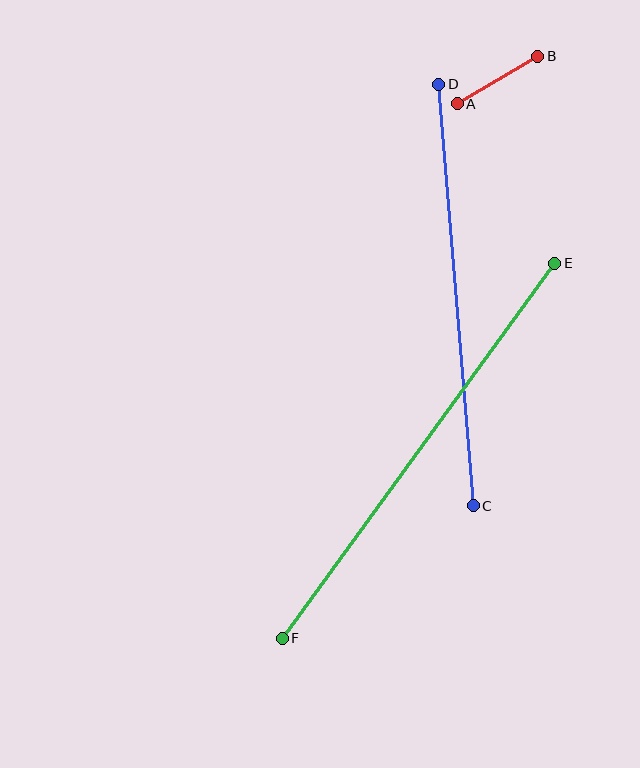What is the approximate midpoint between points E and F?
The midpoint is at approximately (418, 451) pixels.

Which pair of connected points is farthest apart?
Points E and F are farthest apart.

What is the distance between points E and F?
The distance is approximately 464 pixels.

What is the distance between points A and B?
The distance is approximately 94 pixels.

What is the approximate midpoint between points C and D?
The midpoint is at approximately (456, 295) pixels.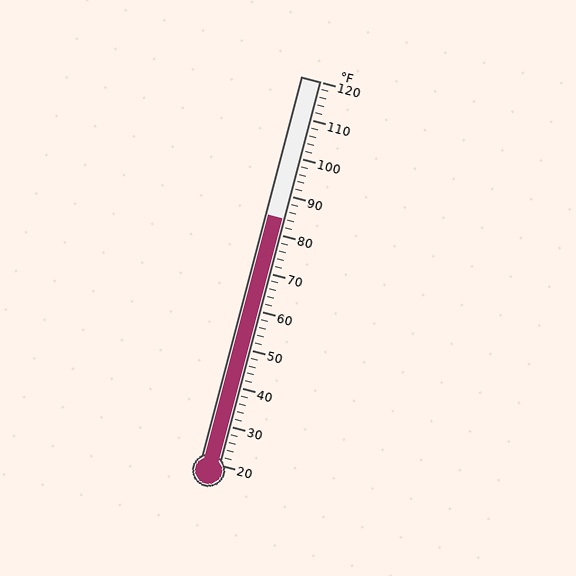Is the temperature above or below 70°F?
The temperature is above 70°F.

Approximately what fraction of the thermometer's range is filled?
The thermometer is filled to approximately 65% of its range.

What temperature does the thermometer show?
The thermometer shows approximately 84°F.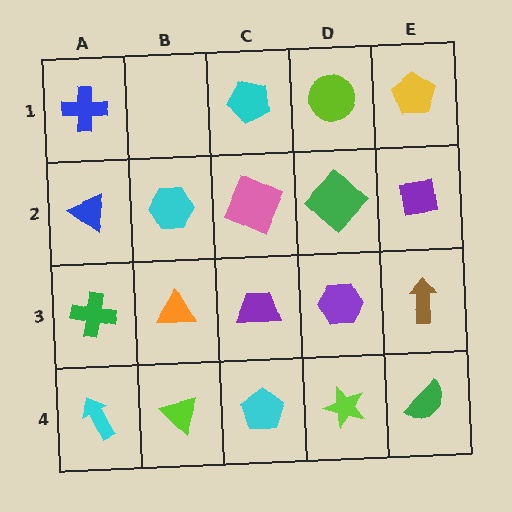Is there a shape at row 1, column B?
No, that cell is empty.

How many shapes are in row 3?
5 shapes.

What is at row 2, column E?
A purple square.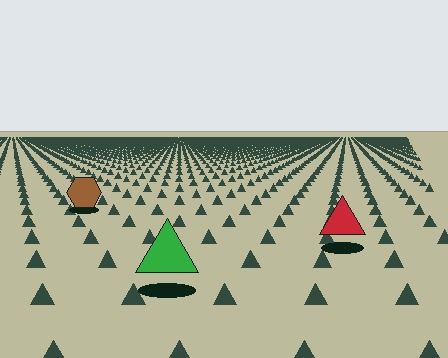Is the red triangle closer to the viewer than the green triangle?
No. The green triangle is closer — you can tell from the texture gradient: the ground texture is coarser near it.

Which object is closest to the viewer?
The green triangle is closest. The texture marks near it are larger and more spread out.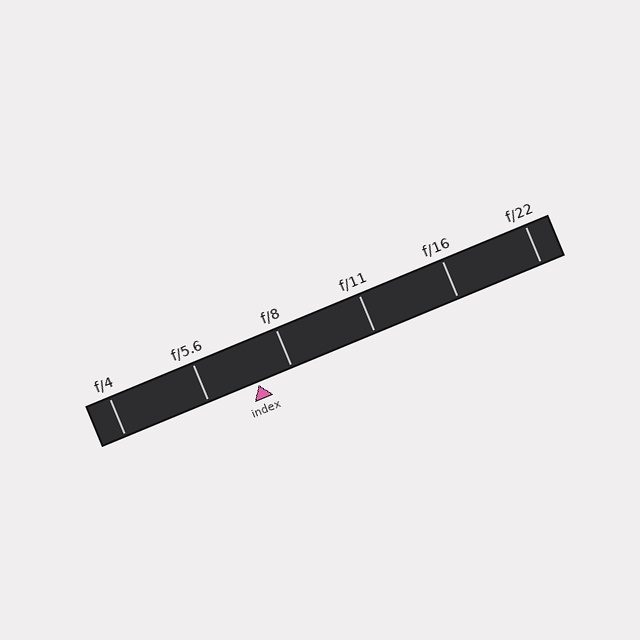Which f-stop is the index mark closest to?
The index mark is closest to f/8.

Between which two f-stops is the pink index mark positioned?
The index mark is between f/5.6 and f/8.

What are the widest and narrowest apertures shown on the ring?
The widest aperture shown is f/4 and the narrowest is f/22.